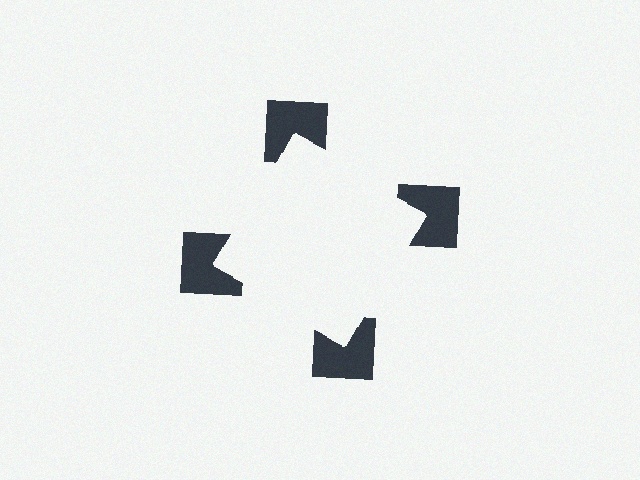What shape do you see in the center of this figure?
An illusory square — its edges are inferred from the aligned wedge cuts in the notched squares, not physically drawn.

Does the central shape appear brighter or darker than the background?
It typically appears slightly brighter than the background, even though no actual brightness change is drawn.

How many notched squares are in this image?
There are 4 — one at each vertex of the illusory square.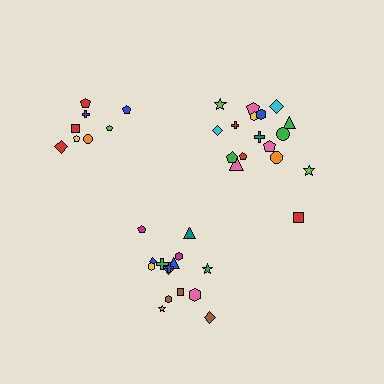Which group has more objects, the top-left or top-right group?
The top-right group.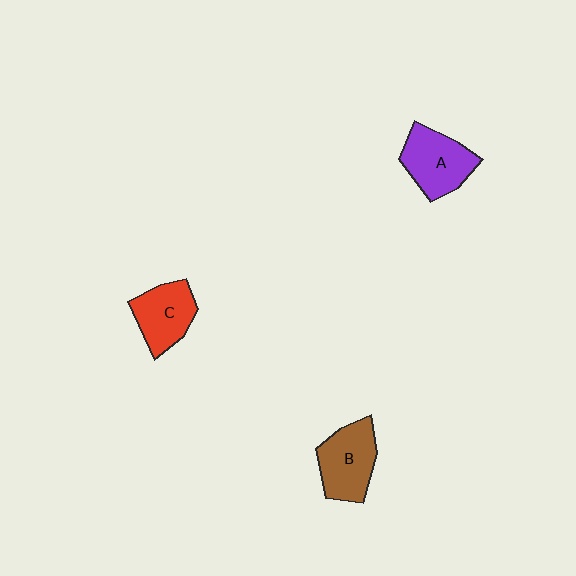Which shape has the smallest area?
Shape C (red).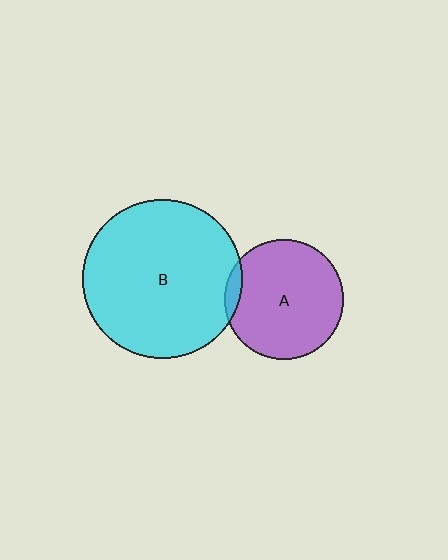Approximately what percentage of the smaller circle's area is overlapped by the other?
Approximately 5%.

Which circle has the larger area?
Circle B (cyan).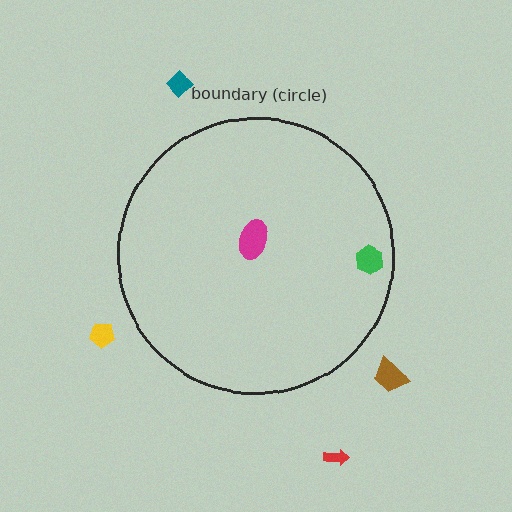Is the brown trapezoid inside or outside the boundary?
Outside.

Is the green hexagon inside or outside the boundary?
Inside.